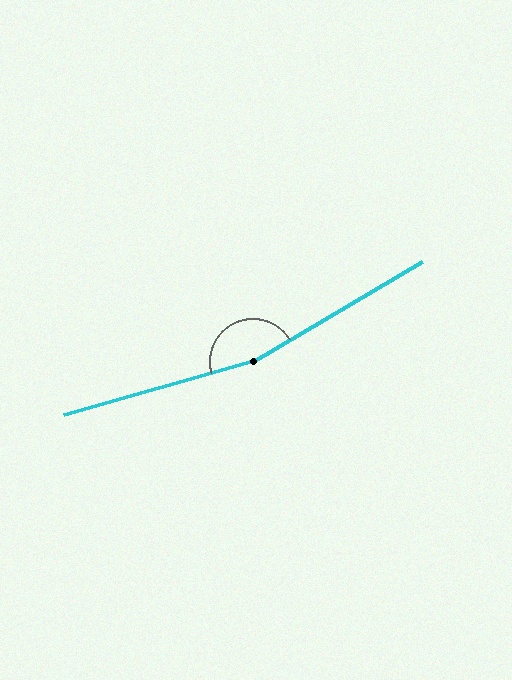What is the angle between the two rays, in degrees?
Approximately 165 degrees.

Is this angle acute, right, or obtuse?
It is obtuse.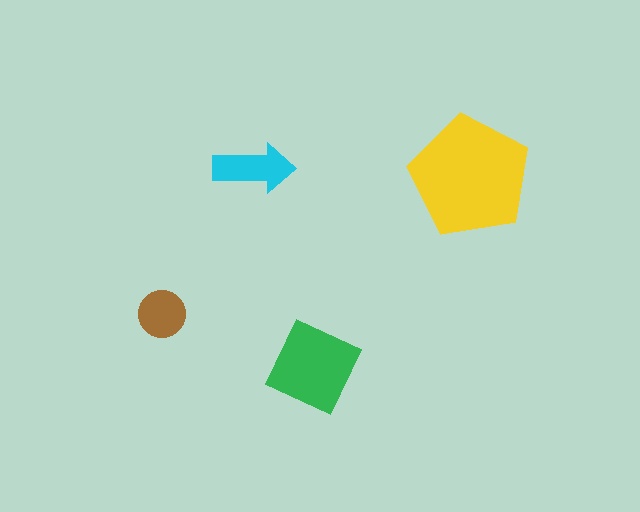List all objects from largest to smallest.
The yellow pentagon, the green diamond, the cyan arrow, the brown circle.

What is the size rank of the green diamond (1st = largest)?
2nd.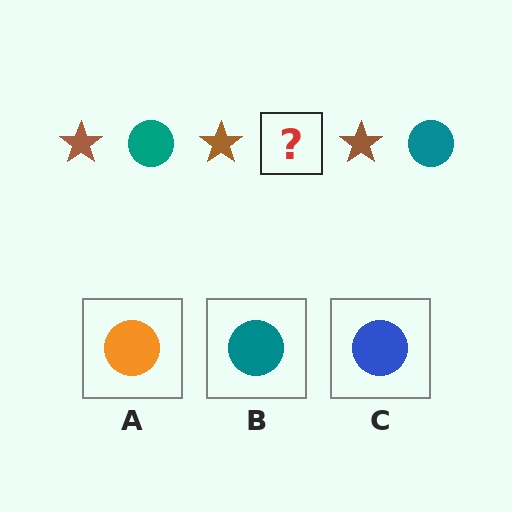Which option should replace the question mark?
Option B.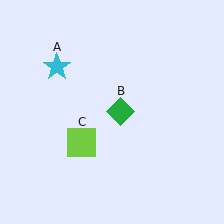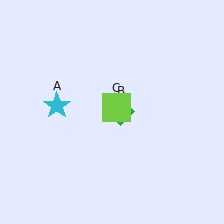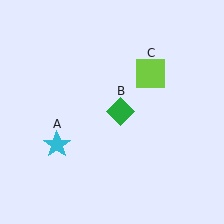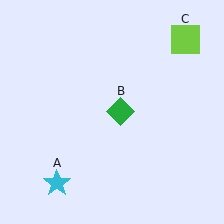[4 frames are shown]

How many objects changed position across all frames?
2 objects changed position: cyan star (object A), lime square (object C).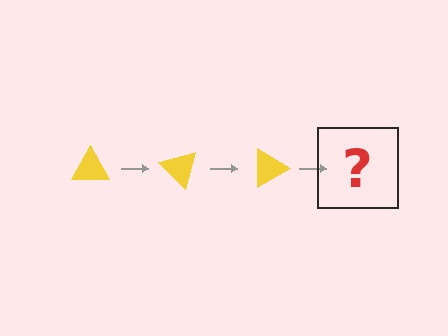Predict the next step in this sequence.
The next step is a yellow triangle rotated 135 degrees.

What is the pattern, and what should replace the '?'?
The pattern is that the triangle rotates 45 degrees each step. The '?' should be a yellow triangle rotated 135 degrees.